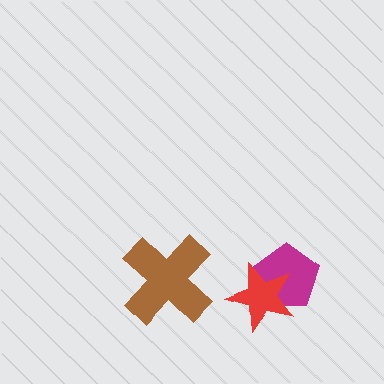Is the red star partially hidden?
No, no other shape covers it.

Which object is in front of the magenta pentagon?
The red star is in front of the magenta pentagon.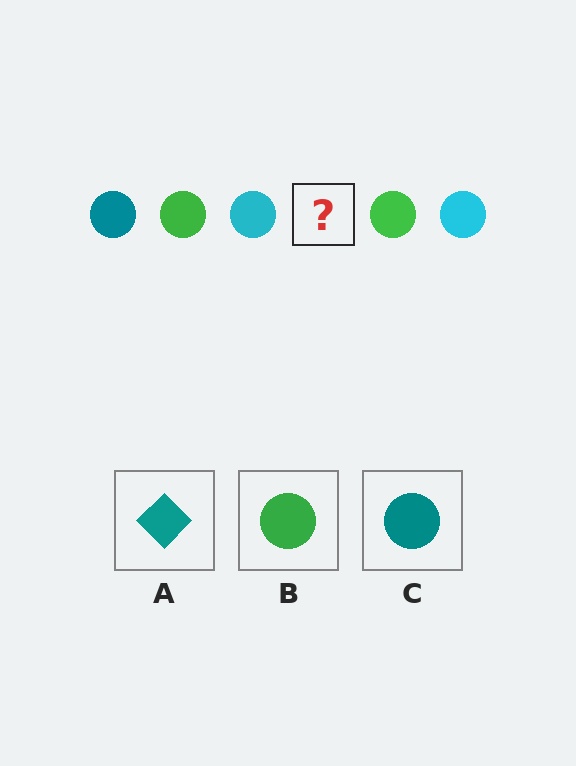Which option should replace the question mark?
Option C.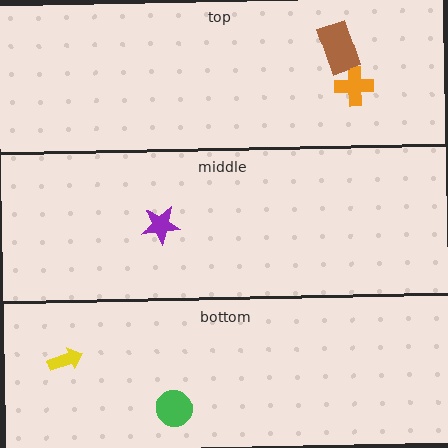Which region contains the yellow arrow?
The bottom region.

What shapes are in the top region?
The orange cross, the brown rectangle.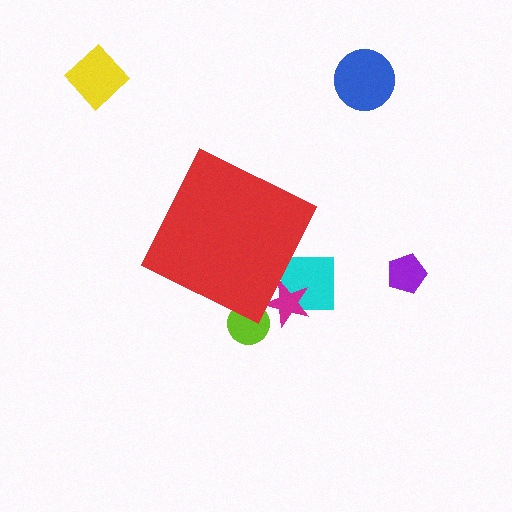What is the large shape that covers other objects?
A red diamond.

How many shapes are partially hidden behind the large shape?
3 shapes are partially hidden.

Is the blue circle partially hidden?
No, the blue circle is fully visible.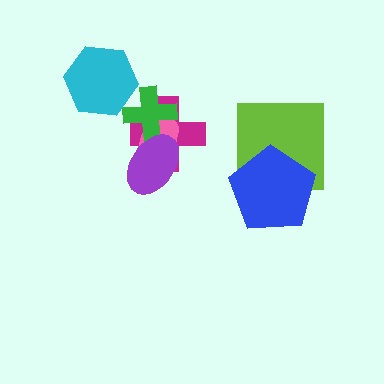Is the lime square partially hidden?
Yes, it is partially covered by another shape.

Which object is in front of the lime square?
The blue pentagon is in front of the lime square.